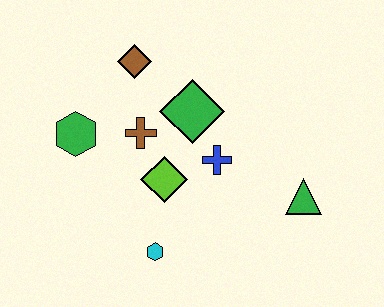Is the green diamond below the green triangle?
No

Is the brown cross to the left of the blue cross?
Yes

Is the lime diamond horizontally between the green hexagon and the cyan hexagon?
No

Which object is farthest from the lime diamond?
The green triangle is farthest from the lime diamond.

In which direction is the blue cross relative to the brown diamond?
The blue cross is below the brown diamond.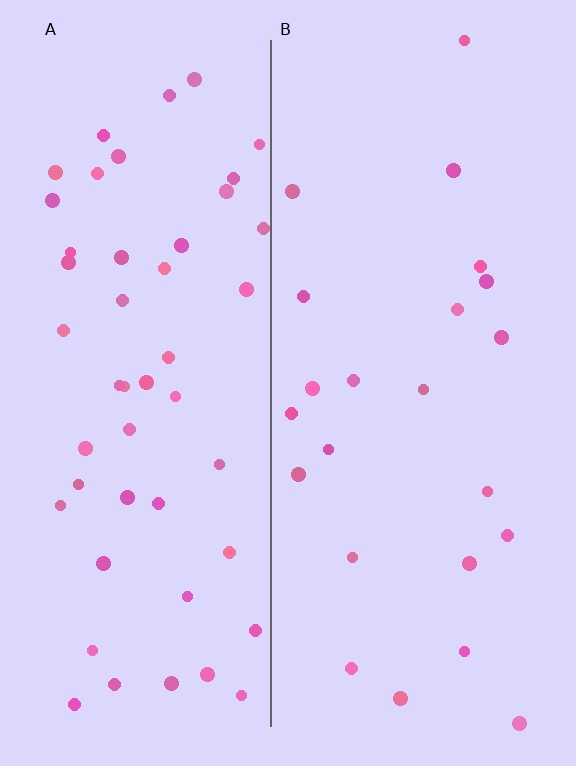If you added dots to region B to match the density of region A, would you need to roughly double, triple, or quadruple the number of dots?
Approximately double.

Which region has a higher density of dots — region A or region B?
A (the left).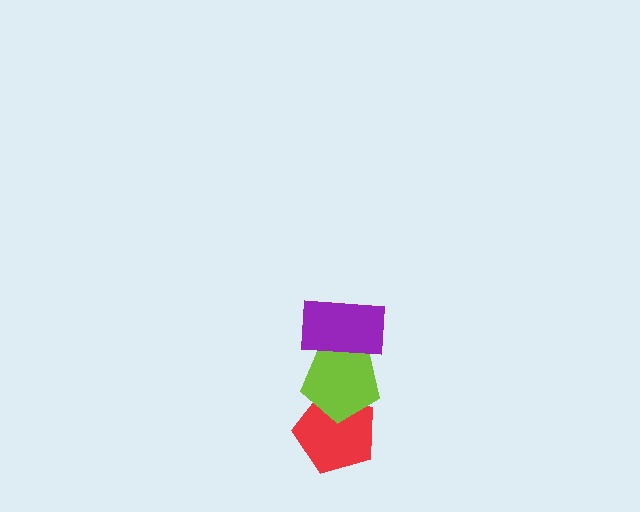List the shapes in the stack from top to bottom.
From top to bottom: the purple rectangle, the lime pentagon, the red pentagon.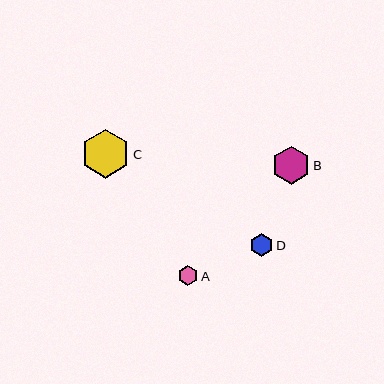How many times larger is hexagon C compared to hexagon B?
Hexagon C is approximately 1.3 times the size of hexagon B.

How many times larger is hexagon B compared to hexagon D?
Hexagon B is approximately 1.7 times the size of hexagon D.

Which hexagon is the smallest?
Hexagon A is the smallest with a size of approximately 20 pixels.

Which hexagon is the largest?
Hexagon C is the largest with a size of approximately 49 pixels.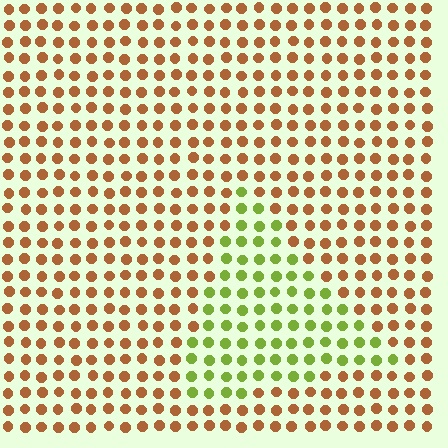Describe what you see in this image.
The image is filled with small brown elements in a uniform arrangement. A triangle-shaped region is visible where the elements are tinted to a slightly different hue, forming a subtle color boundary.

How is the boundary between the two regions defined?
The boundary is defined purely by a slight shift in hue (about 64 degrees). Spacing, size, and orientation are identical on both sides.